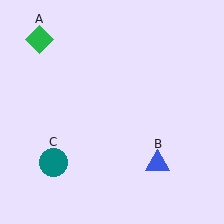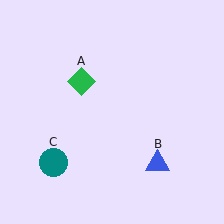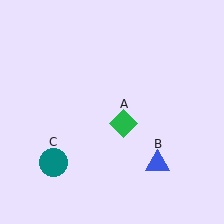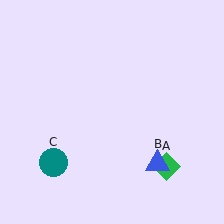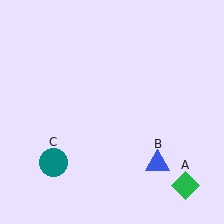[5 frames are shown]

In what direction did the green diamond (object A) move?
The green diamond (object A) moved down and to the right.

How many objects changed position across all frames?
1 object changed position: green diamond (object A).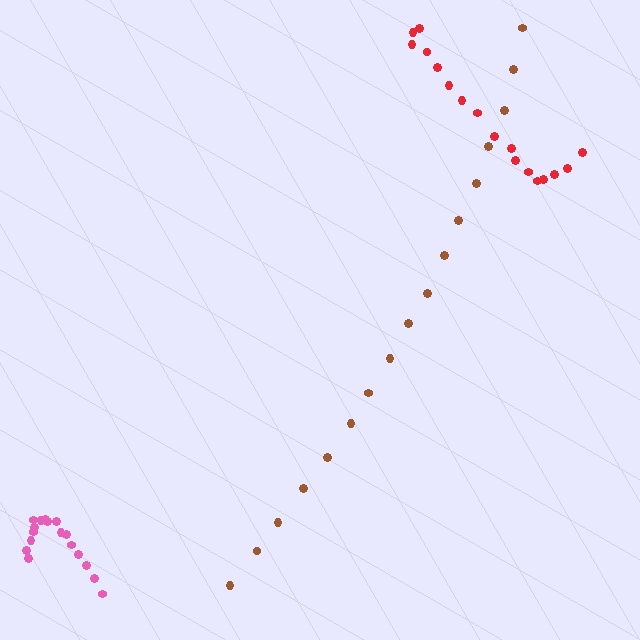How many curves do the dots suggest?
There are 3 distinct paths.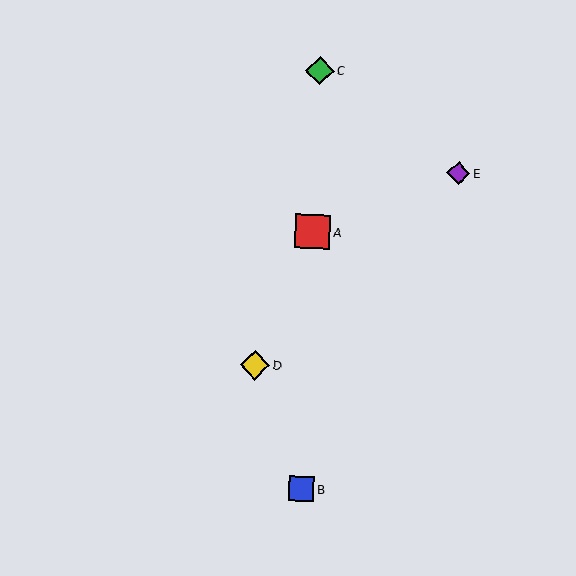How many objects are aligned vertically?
3 objects (A, B, C) are aligned vertically.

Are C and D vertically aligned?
No, C is at x≈320 and D is at x≈255.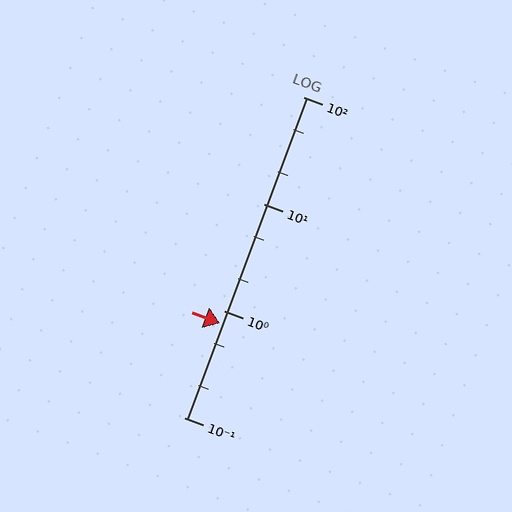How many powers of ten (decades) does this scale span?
The scale spans 3 decades, from 0.1 to 100.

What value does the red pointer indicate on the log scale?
The pointer indicates approximately 0.76.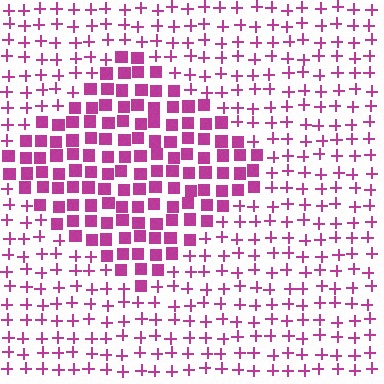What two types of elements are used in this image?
The image uses squares inside the diamond region and plus signs outside it.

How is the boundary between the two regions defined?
The boundary is defined by a change in element shape: squares inside vs. plus signs outside. All elements share the same color and spacing.